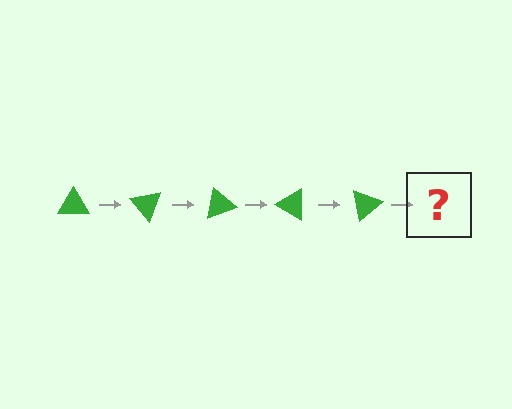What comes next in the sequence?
The next element should be a green triangle rotated 250 degrees.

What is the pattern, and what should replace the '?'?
The pattern is that the triangle rotates 50 degrees each step. The '?' should be a green triangle rotated 250 degrees.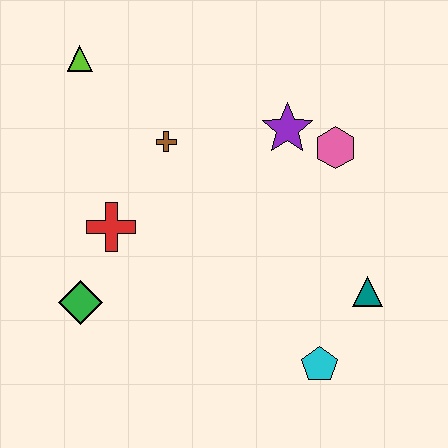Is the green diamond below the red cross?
Yes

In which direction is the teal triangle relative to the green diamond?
The teal triangle is to the right of the green diamond.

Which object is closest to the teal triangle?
The cyan pentagon is closest to the teal triangle.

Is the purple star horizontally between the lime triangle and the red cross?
No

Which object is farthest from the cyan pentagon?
The lime triangle is farthest from the cyan pentagon.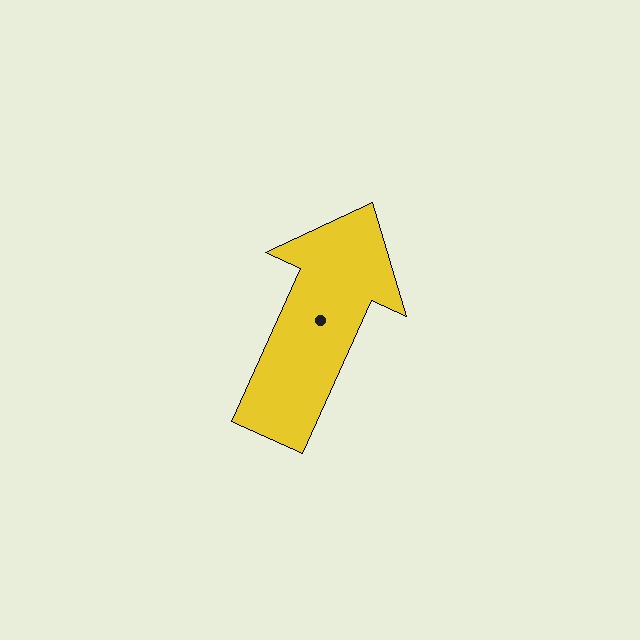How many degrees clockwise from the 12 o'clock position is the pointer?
Approximately 24 degrees.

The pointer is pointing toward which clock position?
Roughly 1 o'clock.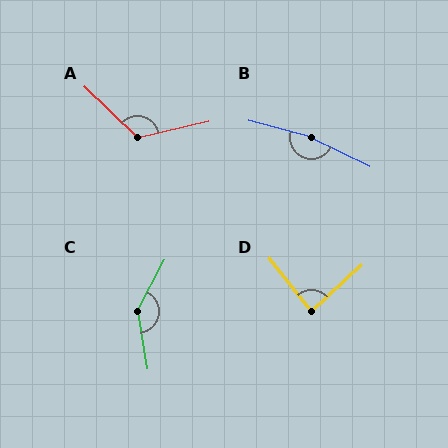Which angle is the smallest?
D, at approximately 86 degrees.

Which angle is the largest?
B, at approximately 169 degrees.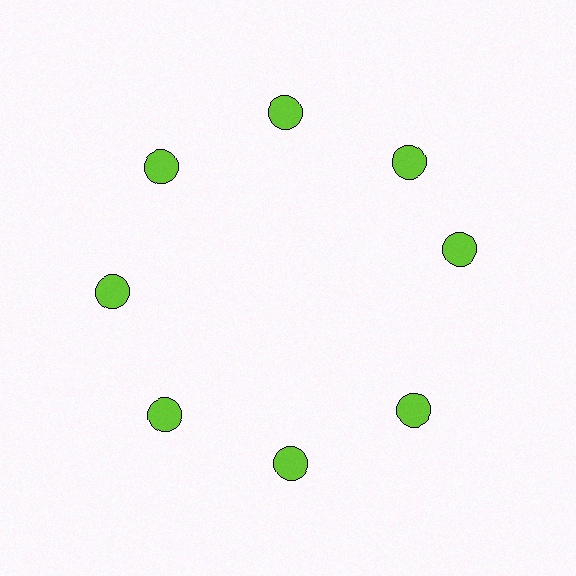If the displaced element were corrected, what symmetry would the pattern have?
It would have 8-fold rotational symmetry — the pattern would map onto itself every 45 degrees.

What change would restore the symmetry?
The symmetry would be restored by rotating it back into even spacing with its neighbors so that all 8 circles sit at equal angles and equal distance from the center.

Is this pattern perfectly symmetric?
No. The 8 lime circles are arranged in a ring, but one element near the 3 o'clock position is rotated out of alignment along the ring, breaking the 8-fold rotational symmetry.